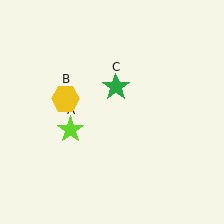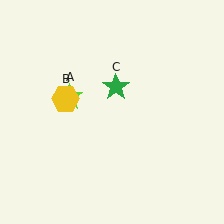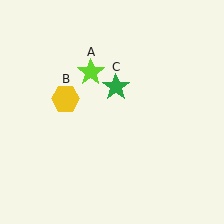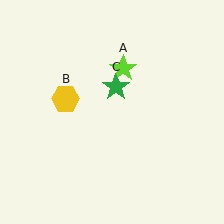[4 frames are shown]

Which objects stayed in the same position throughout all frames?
Yellow hexagon (object B) and green star (object C) remained stationary.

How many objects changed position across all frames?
1 object changed position: lime star (object A).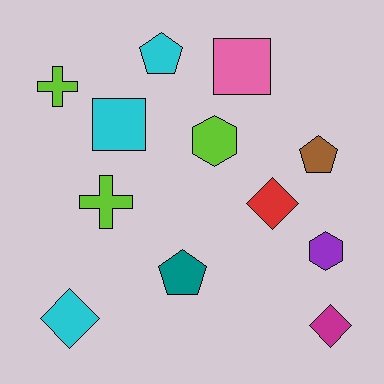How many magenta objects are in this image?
There is 1 magenta object.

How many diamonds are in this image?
There are 3 diamonds.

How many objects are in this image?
There are 12 objects.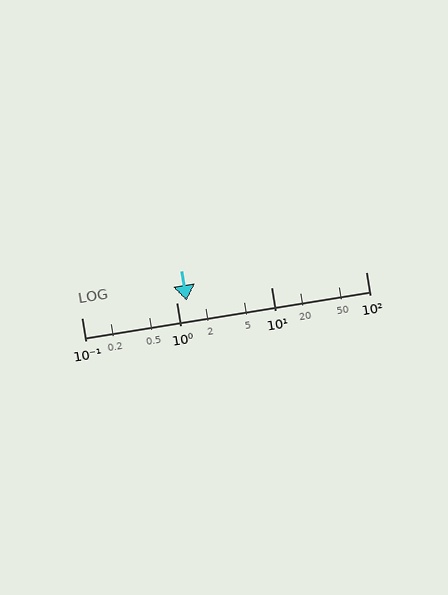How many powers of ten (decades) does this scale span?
The scale spans 3 decades, from 0.1 to 100.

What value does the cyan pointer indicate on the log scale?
The pointer indicates approximately 1.3.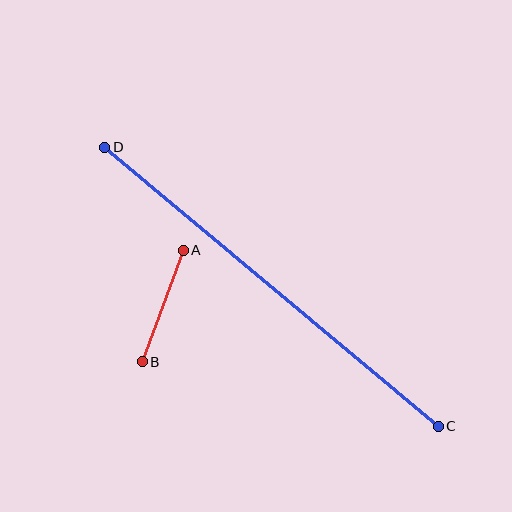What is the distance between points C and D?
The distance is approximately 435 pixels.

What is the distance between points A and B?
The distance is approximately 119 pixels.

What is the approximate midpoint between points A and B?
The midpoint is at approximately (163, 306) pixels.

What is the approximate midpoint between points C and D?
The midpoint is at approximately (272, 287) pixels.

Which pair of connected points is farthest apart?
Points C and D are farthest apart.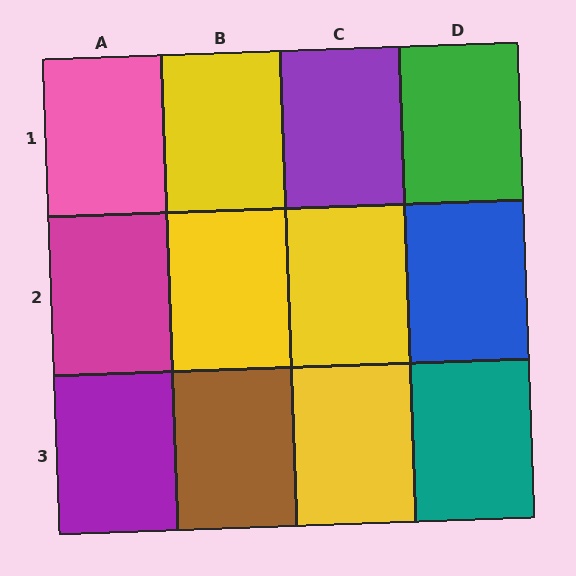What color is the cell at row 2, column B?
Yellow.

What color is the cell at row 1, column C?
Purple.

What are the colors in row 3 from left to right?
Purple, brown, yellow, teal.